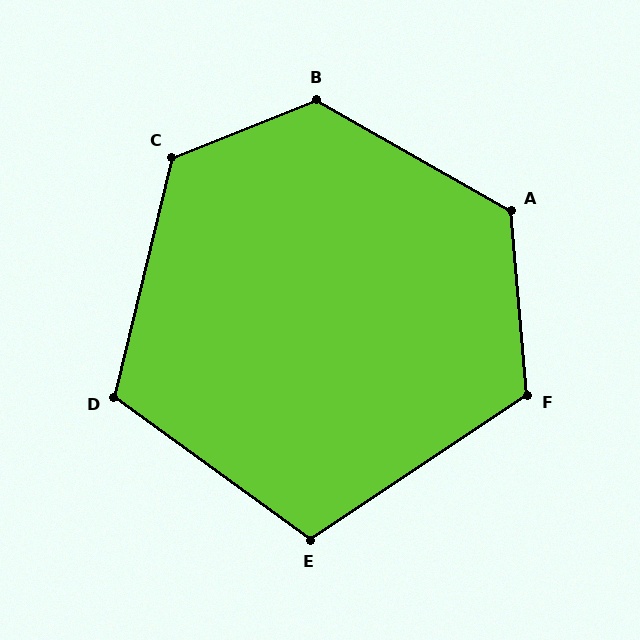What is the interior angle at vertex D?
Approximately 112 degrees (obtuse).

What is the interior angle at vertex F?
Approximately 119 degrees (obtuse).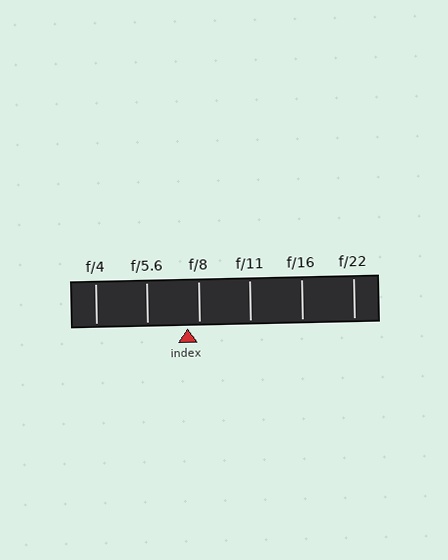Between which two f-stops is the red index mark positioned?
The index mark is between f/5.6 and f/8.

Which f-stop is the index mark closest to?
The index mark is closest to f/8.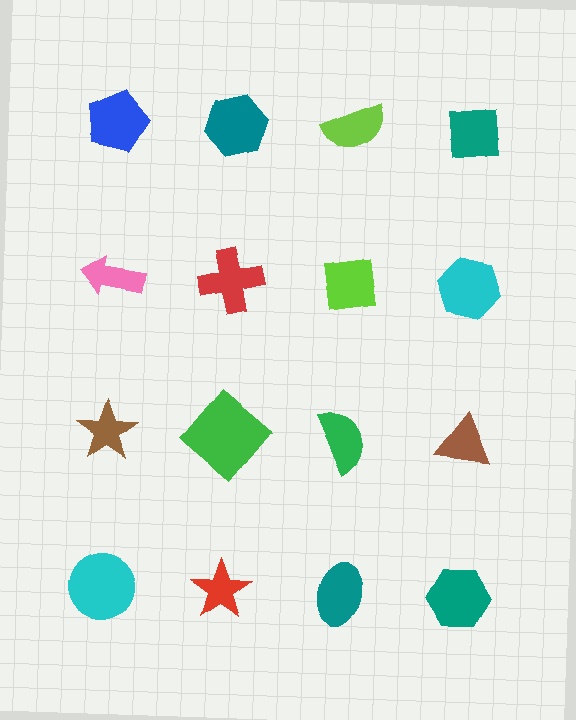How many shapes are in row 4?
4 shapes.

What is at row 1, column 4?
A teal square.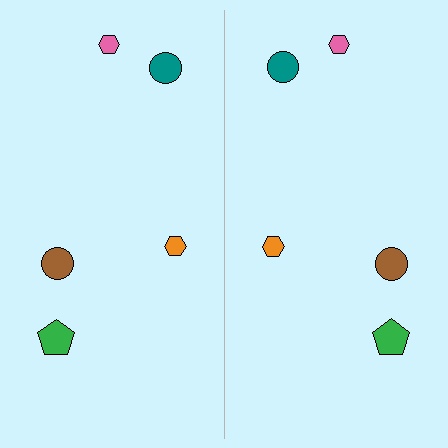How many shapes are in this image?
There are 10 shapes in this image.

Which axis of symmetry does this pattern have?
The pattern has a vertical axis of symmetry running through the center of the image.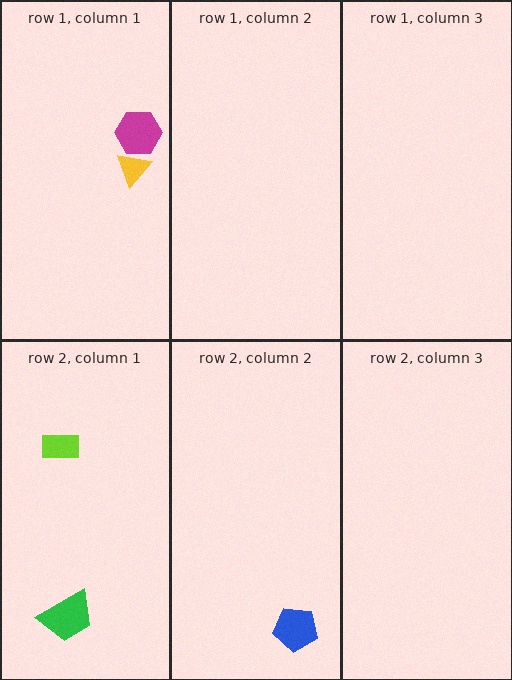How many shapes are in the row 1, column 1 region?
2.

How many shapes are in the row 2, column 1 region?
2.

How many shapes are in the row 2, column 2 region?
1.